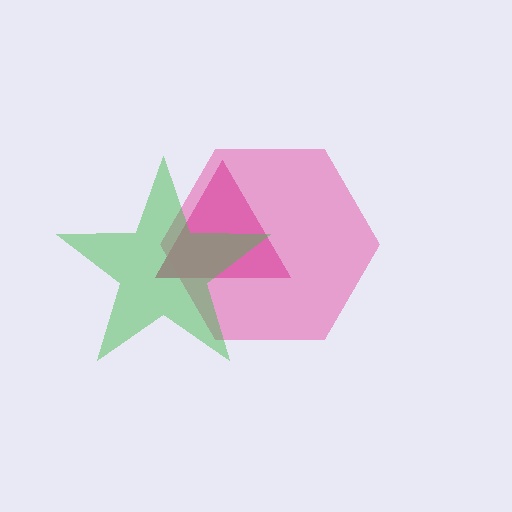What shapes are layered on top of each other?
The layered shapes are: a magenta triangle, a pink hexagon, a green star.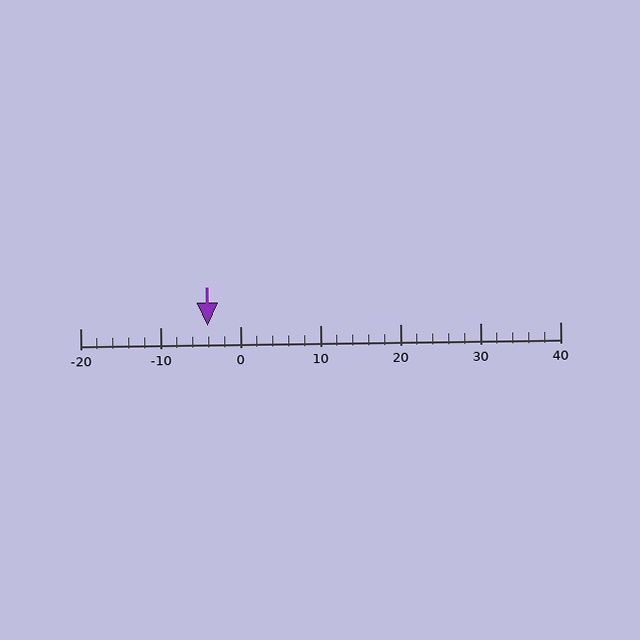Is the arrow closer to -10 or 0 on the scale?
The arrow is closer to 0.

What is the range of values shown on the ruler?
The ruler shows values from -20 to 40.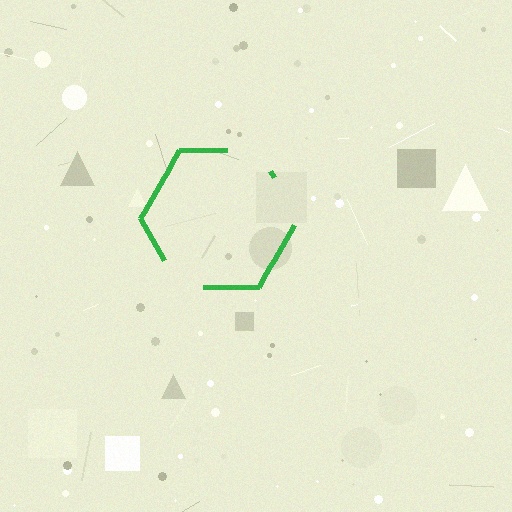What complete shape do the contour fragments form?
The contour fragments form a hexagon.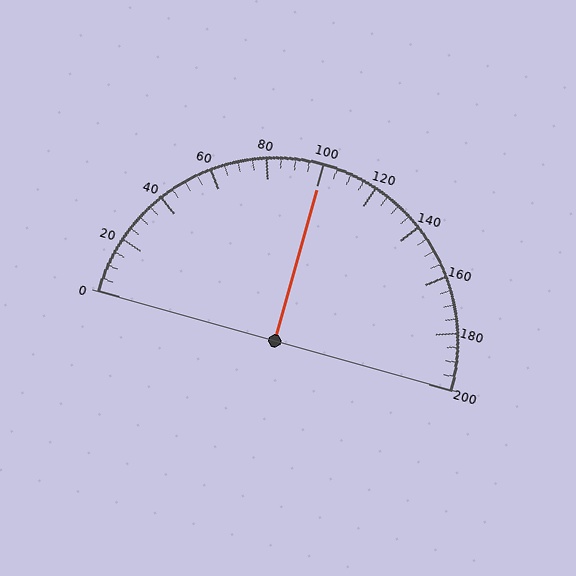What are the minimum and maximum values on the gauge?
The gauge ranges from 0 to 200.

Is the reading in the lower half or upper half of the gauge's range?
The reading is in the upper half of the range (0 to 200).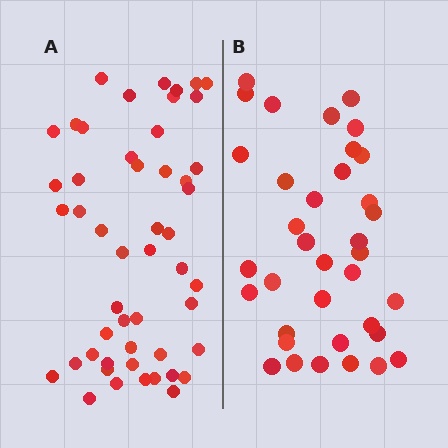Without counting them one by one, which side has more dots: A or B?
Region A (the left region) has more dots.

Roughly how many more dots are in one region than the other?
Region A has approximately 15 more dots than region B.